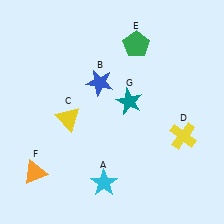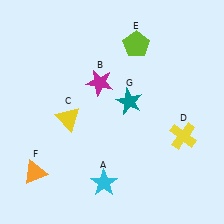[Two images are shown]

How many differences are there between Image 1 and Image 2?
There are 2 differences between the two images.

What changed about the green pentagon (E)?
In Image 1, E is green. In Image 2, it changed to lime.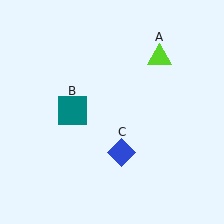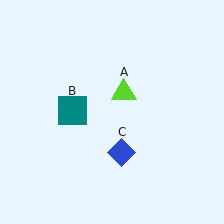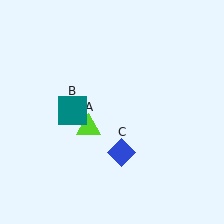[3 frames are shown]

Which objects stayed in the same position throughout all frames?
Teal square (object B) and blue diamond (object C) remained stationary.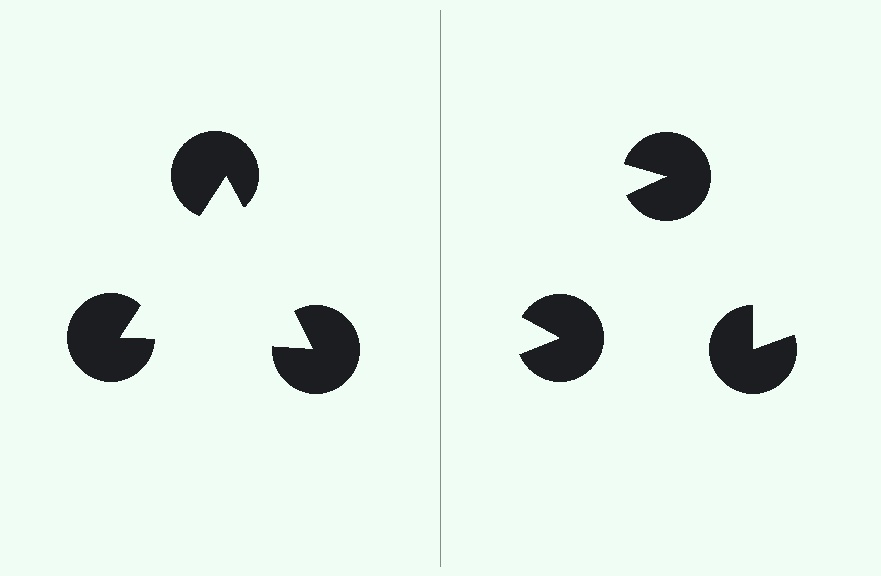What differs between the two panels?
The pac-man discs are positioned identically on both sides; only the wedge orientations differ. On the left they align to a triangle; on the right they are misaligned.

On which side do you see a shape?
An illusory triangle appears on the left side. On the right side the wedge cuts are rotated, so no coherent shape forms.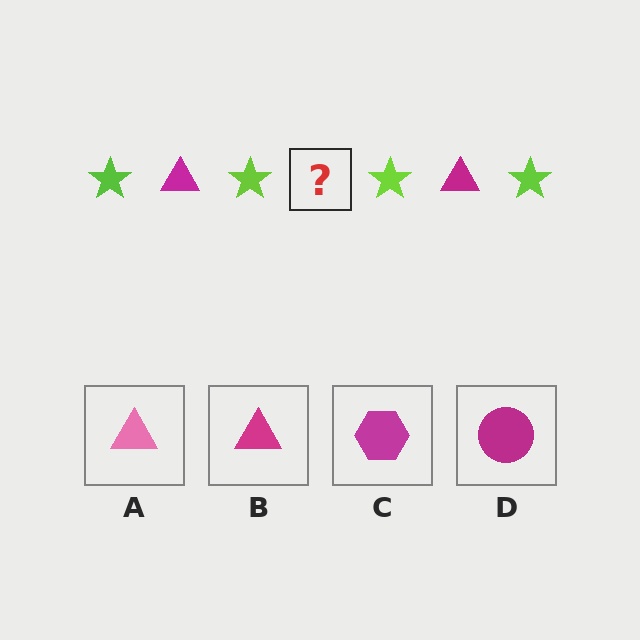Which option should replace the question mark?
Option B.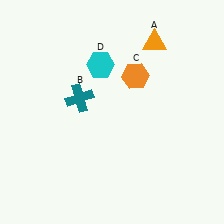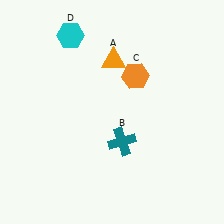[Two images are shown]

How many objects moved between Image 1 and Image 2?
3 objects moved between the two images.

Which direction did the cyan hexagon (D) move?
The cyan hexagon (D) moved left.